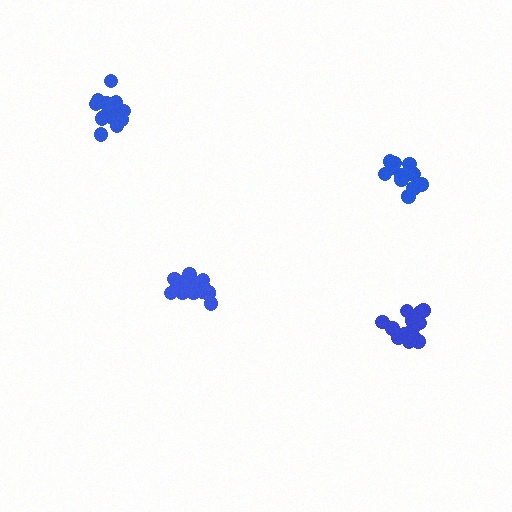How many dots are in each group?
Group 1: 18 dots, Group 2: 16 dots, Group 3: 20 dots, Group 4: 16 dots (70 total).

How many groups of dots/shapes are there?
There are 4 groups.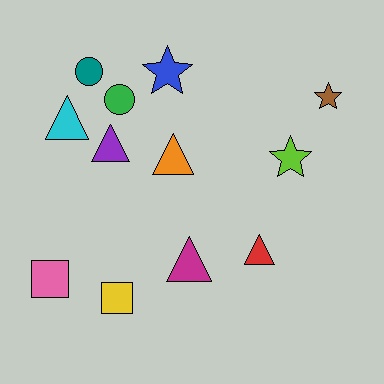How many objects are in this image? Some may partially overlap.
There are 12 objects.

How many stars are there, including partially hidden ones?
There are 3 stars.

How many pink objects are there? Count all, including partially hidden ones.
There is 1 pink object.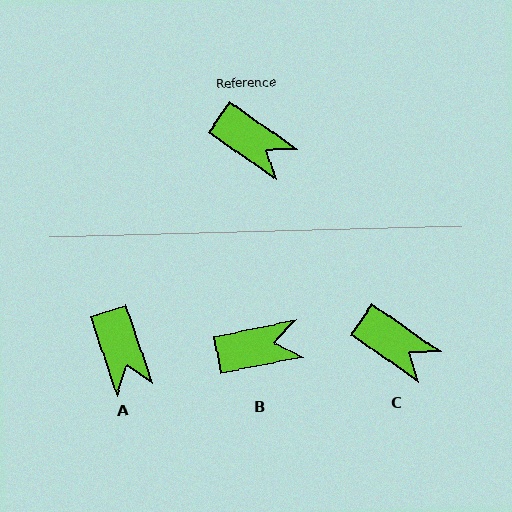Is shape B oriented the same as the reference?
No, it is off by about 46 degrees.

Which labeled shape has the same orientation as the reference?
C.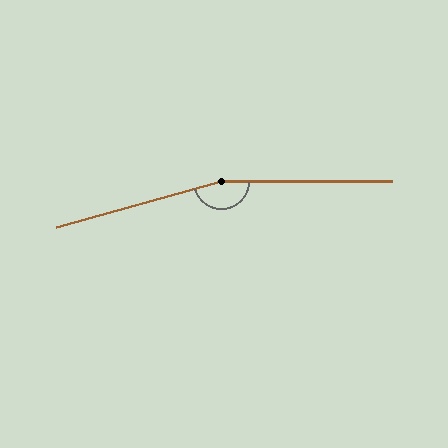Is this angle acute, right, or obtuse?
It is obtuse.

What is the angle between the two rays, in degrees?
Approximately 164 degrees.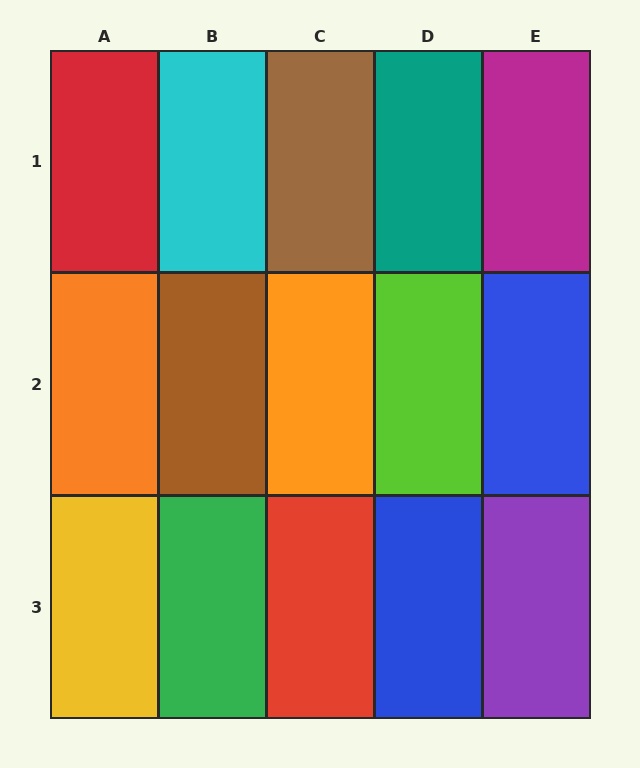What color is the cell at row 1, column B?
Cyan.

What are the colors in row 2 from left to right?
Orange, brown, orange, lime, blue.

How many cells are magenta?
1 cell is magenta.